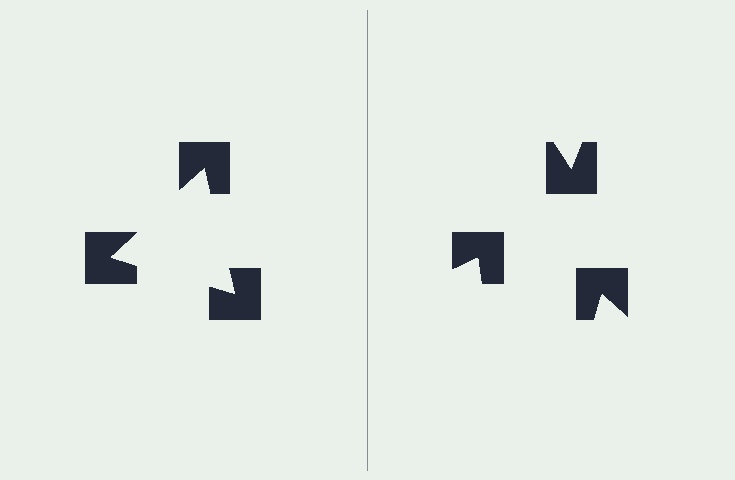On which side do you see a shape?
An illusory triangle appears on the left side. On the right side the wedge cuts are rotated, so no coherent shape forms.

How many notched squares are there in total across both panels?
6 — 3 on each side.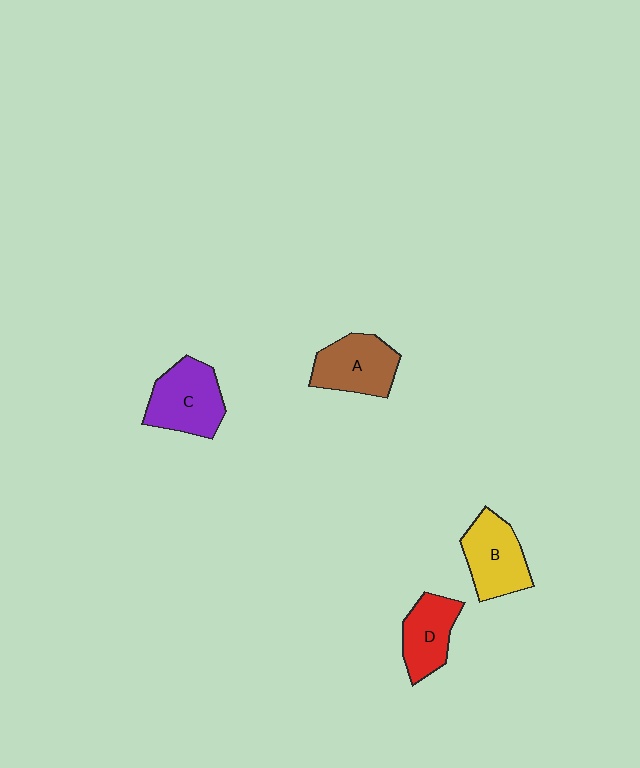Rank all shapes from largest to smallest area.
From largest to smallest: C (purple), B (yellow), A (brown), D (red).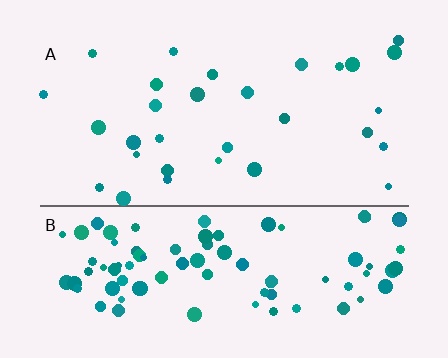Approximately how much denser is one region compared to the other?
Approximately 3.2× — region B over region A.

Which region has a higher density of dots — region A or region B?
B (the bottom).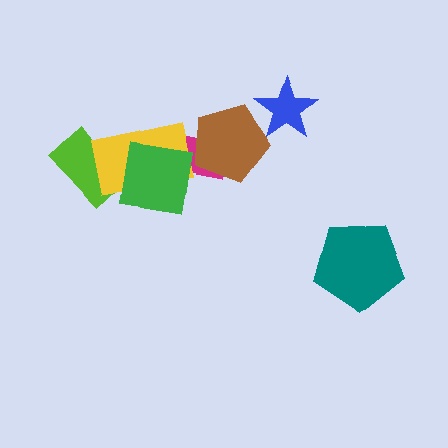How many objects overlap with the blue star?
1 object overlaps with the blue star.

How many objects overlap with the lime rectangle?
1 object overlaps with the lime rectangle.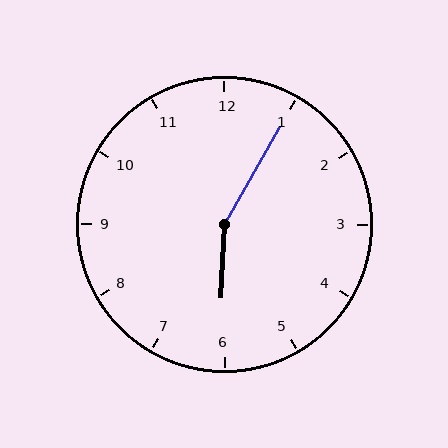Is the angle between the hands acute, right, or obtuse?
It is obtuse.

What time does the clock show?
6:05.